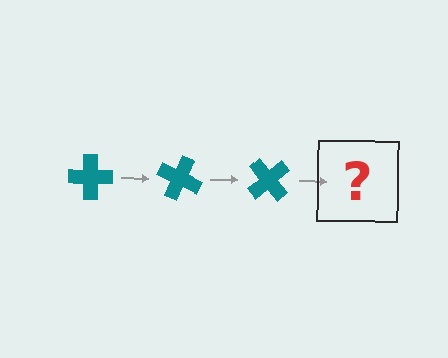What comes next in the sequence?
The next element should be a teal cross rotated 75 degrees.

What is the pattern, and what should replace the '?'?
The pattern is that the cross rotates 25 degrees each step. The '?' should be a teal cross rotated 75 degrees.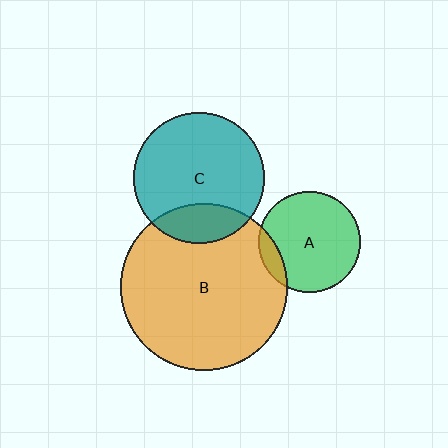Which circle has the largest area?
Circle B (orange).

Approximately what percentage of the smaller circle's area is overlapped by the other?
Approximately 20%.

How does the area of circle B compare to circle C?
Approximately 1.6 times.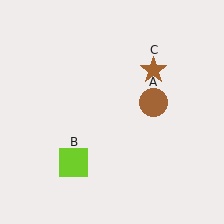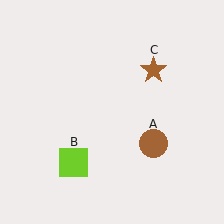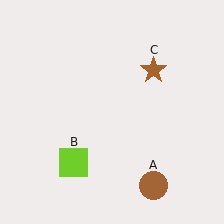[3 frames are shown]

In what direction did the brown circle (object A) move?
The brown circle (object A) moved down.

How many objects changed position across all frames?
1 object changed position: brown circle (object A).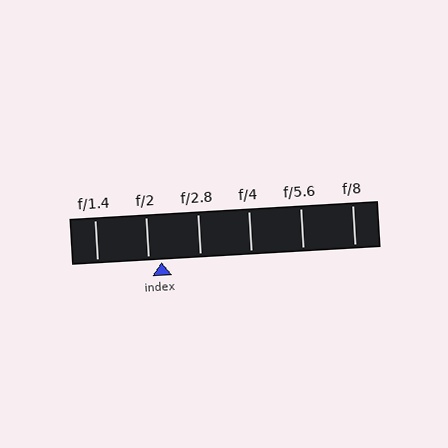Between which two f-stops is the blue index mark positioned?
The index mark is between f/2 and f/2.8.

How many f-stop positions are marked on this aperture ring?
There are 6 f-stop positions marked.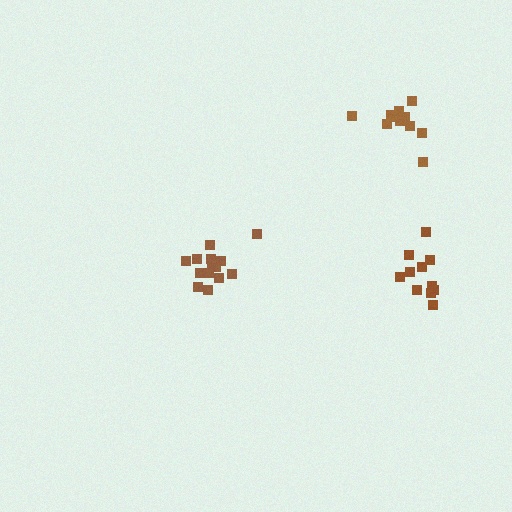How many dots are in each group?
Group 1: 15 dots, Group 2: 11 dots, Group 3: 11 dots (37 total).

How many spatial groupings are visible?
There are 3 spatial groupings.